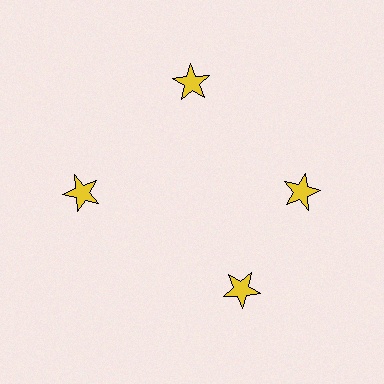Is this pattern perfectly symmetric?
No. The 4 yellow stars are arranged in a ring, but one element near the 6 o'clock position is rotated out of alignment along the ring, breaking the 4-fold rotational symmetry.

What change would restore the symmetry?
The symmetry would be restored by rotating it back into even spacing with its neighbors so that all 4 stars sit at equal angles and equal distance from the center.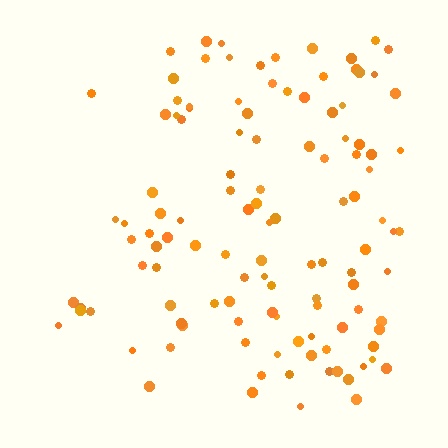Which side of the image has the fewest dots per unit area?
The left.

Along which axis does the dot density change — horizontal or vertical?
Horizontal.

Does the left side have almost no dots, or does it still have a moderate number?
Still a moderate number, just noticeably fewer than the right.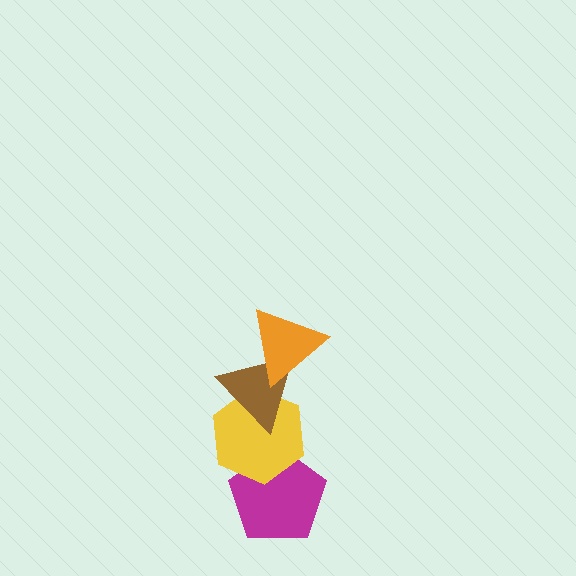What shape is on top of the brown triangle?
The orange triangle is on top of the brown triangle.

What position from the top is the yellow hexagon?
The yellow hexagon is 3rd from the top.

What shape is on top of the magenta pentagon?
The yellow hexagon is on top of the magenta pentagon.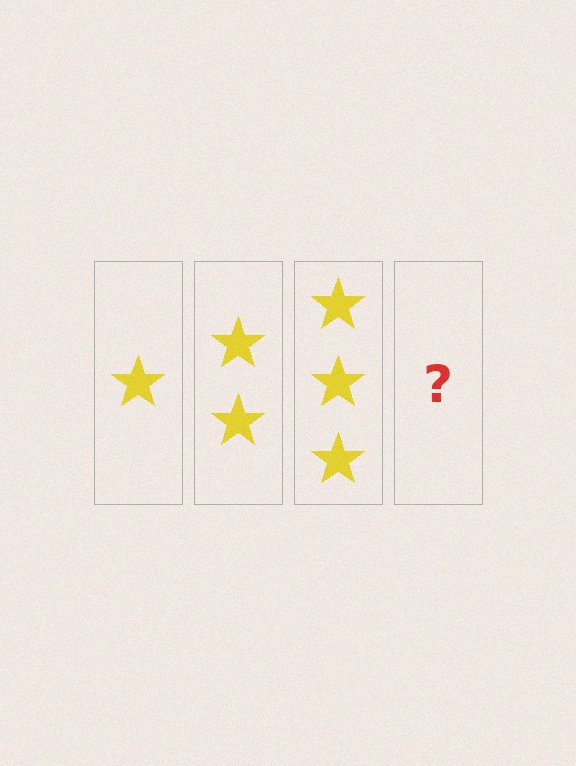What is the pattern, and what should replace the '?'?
The pattern is that each step adds one more star. The '?' should be 4 stars.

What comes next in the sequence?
The next element should be 4 stars.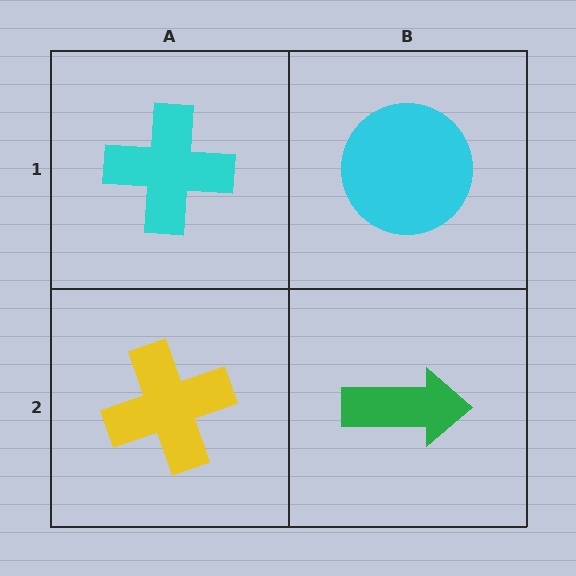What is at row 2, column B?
A green arrow.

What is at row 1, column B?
A cyan circle.